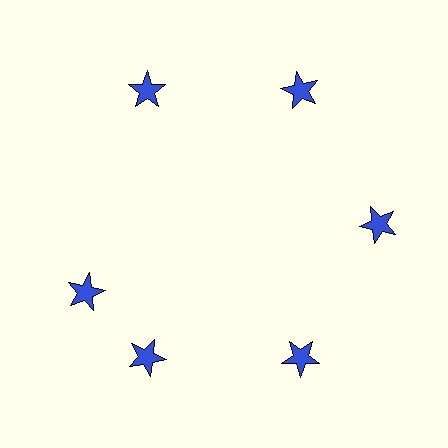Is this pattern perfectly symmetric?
No. The 6 blue stars are arranged in a ring, but one element near the 9 o'clock position is rotated out of alignment along the ring, breaking the 6-fold rotational symmetry.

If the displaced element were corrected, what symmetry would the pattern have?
It would have 6-fold rotational symmetry — the pattern would map onto itself every 60 degrees.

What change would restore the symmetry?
The symmetry would be restored by rotating it back into even spacing with its neighbors so that all 6 stars sit at equal angles and equal distance from the center.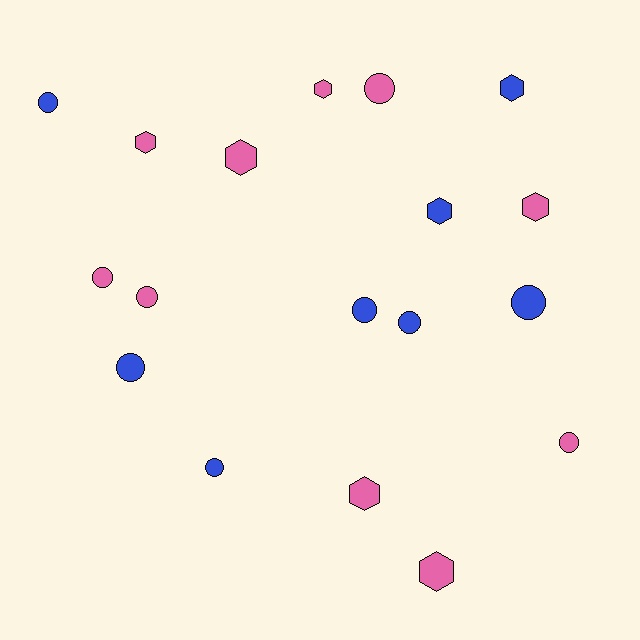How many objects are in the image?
There are 18 objects.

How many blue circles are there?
There are 6 blue circles.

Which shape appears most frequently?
Circle, with 10 objects.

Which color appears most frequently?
Pink, with 10 objects.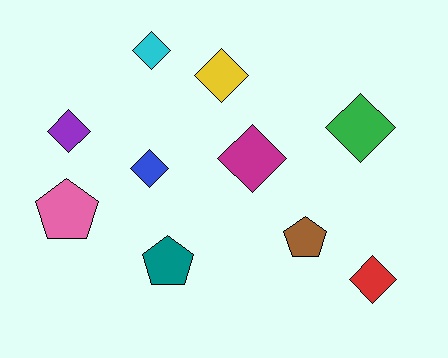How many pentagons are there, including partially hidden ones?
There are 3 pentagons.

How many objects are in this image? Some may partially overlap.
There are 10 objects.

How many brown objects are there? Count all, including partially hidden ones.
There is 1 brown object.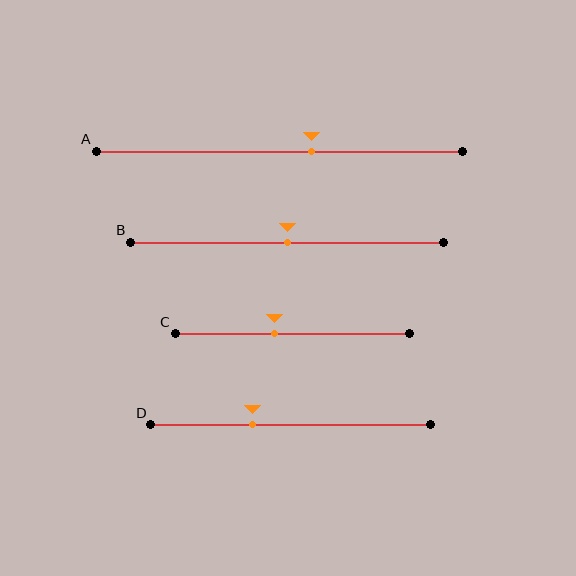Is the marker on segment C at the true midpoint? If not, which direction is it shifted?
No, the marker on segment C is shifted to the left by about 8% of the segment length.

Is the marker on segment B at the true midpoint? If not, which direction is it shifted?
Yes, the marker on segment B is at the true midpoint.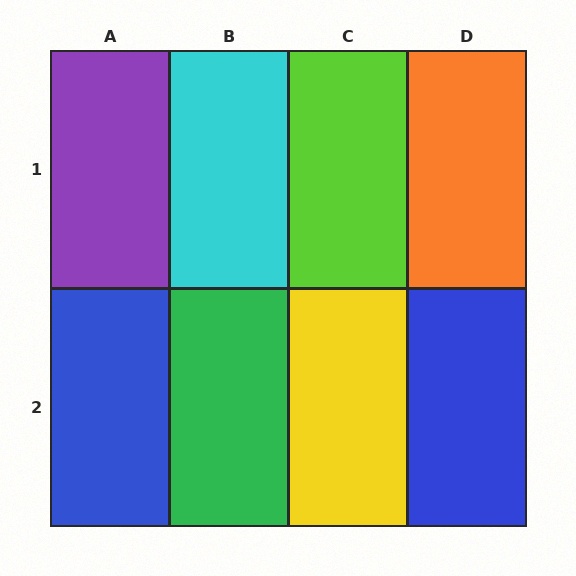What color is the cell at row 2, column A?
Blue.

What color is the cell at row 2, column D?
Blue.